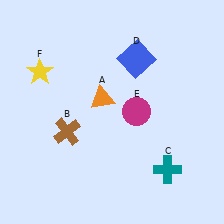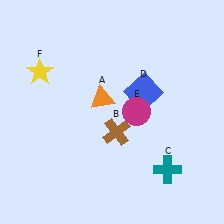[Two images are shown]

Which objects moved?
The objects that moved are: the brown cross (B), the blue square (D).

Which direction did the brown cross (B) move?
The brown cross (B) moved right.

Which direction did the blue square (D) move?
The blue square (D) moved down.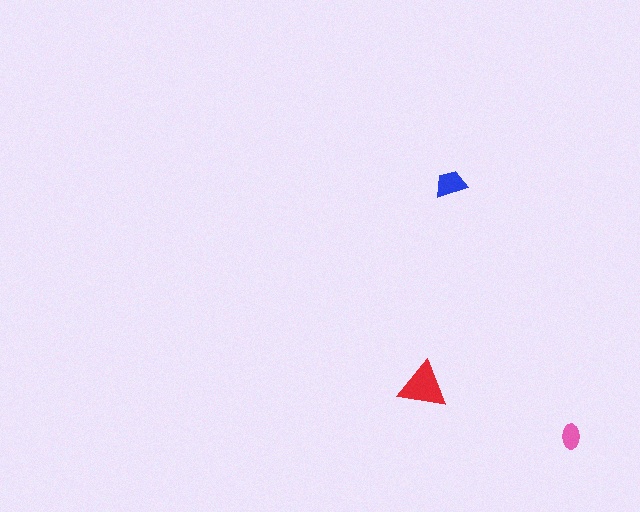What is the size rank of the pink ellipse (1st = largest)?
3rd.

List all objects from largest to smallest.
The red triangle, the blue trapezoid, the pink ellipse.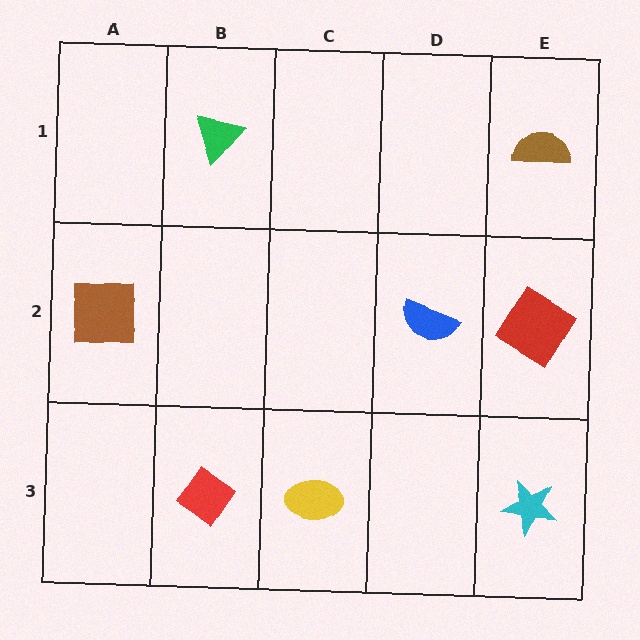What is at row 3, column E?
A cyan star.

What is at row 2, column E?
A red diamond.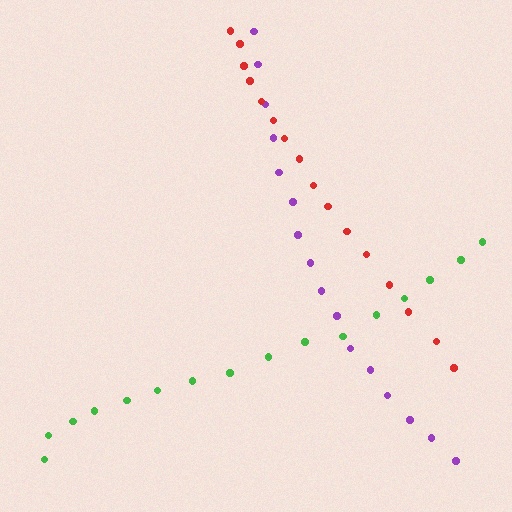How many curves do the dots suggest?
There are 3 distinct paths.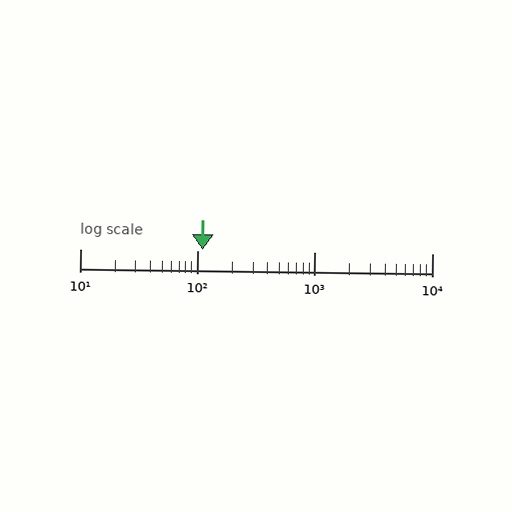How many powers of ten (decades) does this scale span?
The scale spans 3 decades, from 10 to 10000.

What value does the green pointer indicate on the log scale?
The pointer indicates approximately 110.